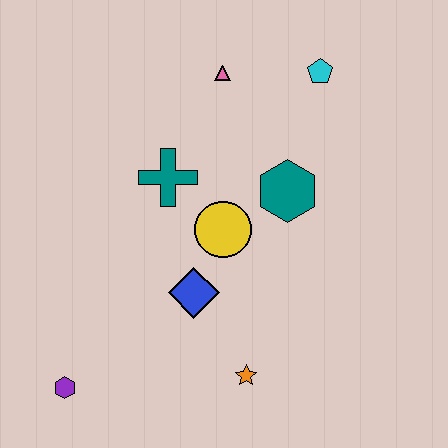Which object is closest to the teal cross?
The yellow circle is closest to the teal cross.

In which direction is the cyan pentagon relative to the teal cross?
The cyan pentagon is to the right of the teal cross.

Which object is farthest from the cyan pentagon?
The purple hexagon is farthest from the cyan pentagon.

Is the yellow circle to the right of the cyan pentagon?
No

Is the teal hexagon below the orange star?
No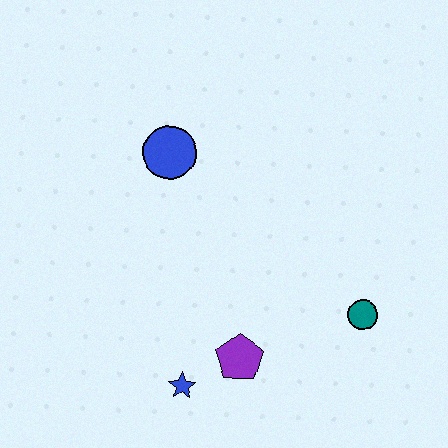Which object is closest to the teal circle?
The purple pentagon is closest to the teal circle.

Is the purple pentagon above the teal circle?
No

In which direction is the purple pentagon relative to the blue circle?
The purple pentagon is below the blue circle.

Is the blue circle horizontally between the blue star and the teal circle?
No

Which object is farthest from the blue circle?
The teal circle is farthest from the blue circle.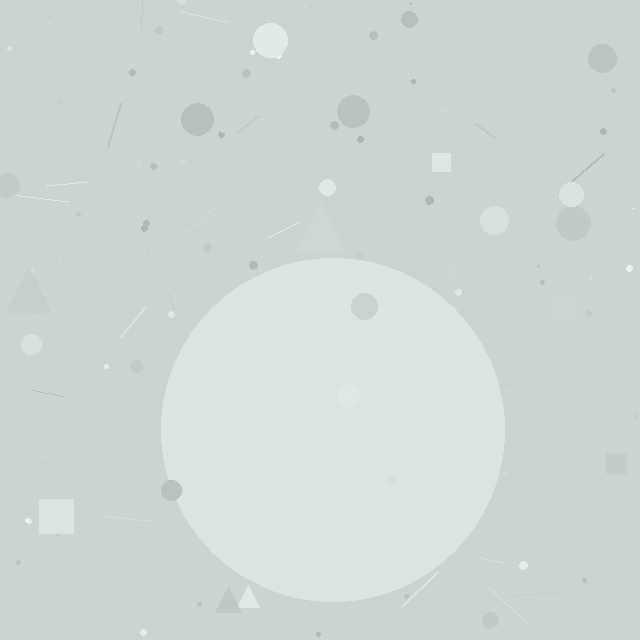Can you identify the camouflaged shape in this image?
The camouflaged shape is a circle.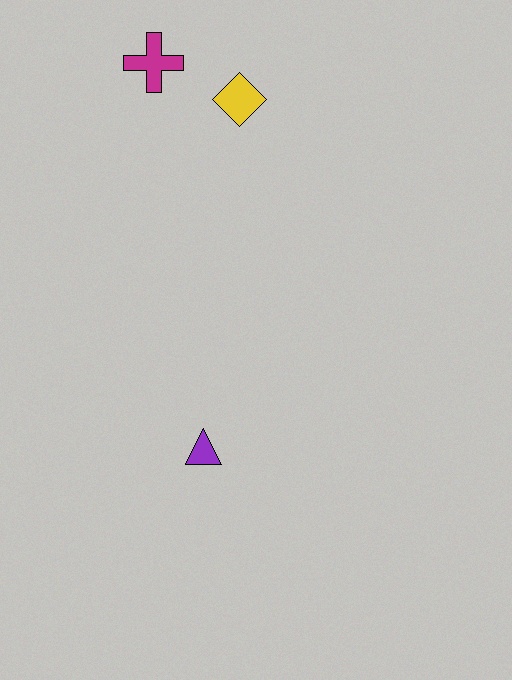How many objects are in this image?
There are 3 objects.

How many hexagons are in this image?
There are no hexagons.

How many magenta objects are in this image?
There is 1 magenta object.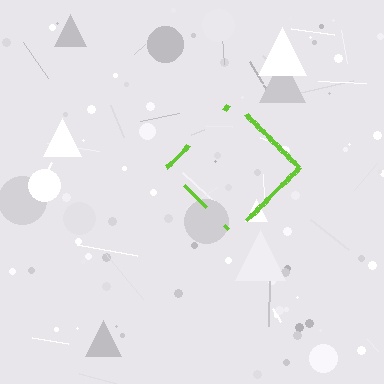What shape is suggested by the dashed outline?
The dashed outline suggests a diamond.